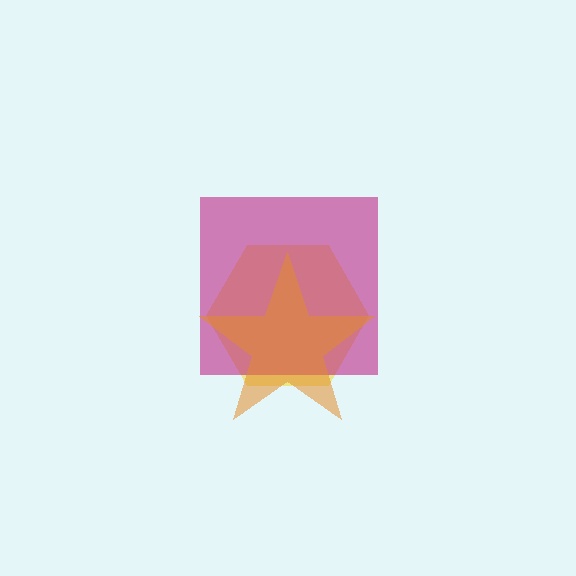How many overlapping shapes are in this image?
There are 3 overlapping shapes in the image.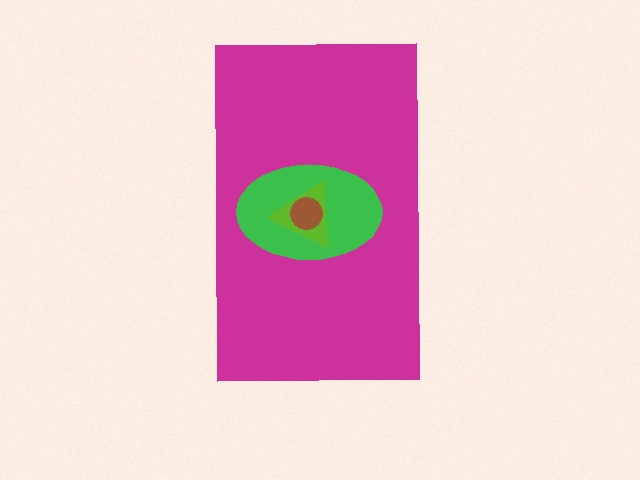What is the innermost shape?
The brown circle.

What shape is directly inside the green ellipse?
The lime triangle.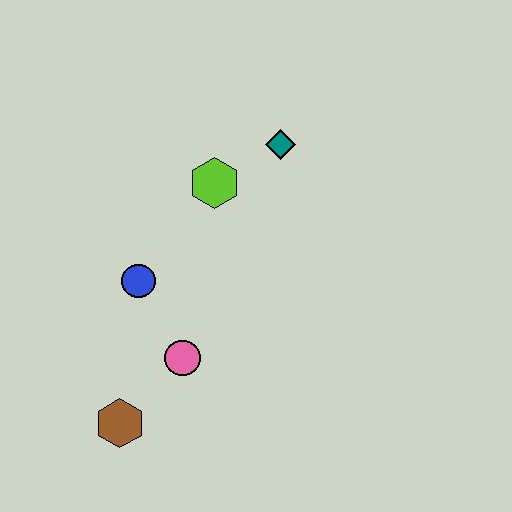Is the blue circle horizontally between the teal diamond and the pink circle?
No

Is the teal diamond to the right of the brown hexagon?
Yes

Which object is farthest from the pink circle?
The teal diamond is farthest from the pink circle.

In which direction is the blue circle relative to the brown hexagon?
The blue circle is above the brown hexagon.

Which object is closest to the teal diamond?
The lime hexagon is closest to the teal diamond.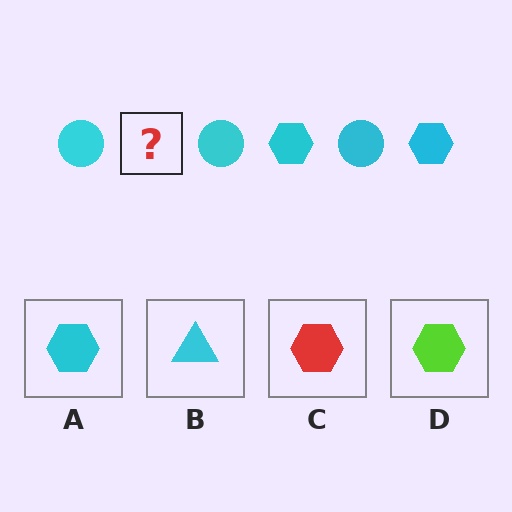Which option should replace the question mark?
Option A.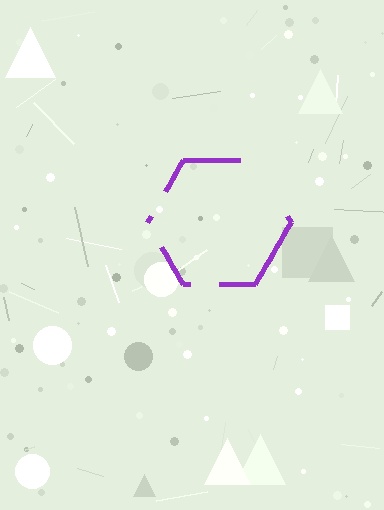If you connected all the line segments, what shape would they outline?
They would outline a hexagon.